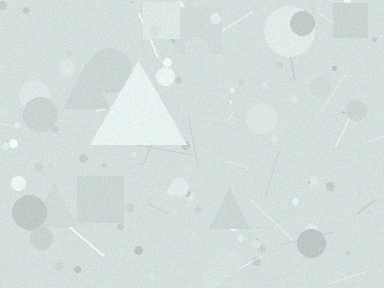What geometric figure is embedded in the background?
A triangle is embedded in the background.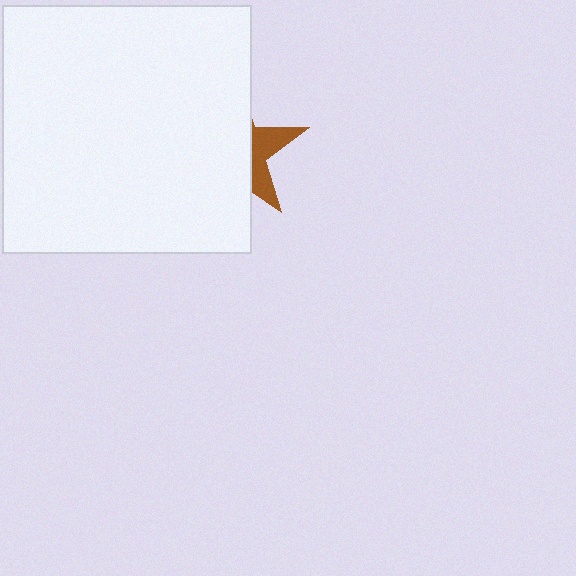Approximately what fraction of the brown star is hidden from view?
Roughly 70% of the brown star is hidden behind the white square.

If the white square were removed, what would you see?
You would see the complete brown star.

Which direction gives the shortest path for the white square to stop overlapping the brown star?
Moving left gives the shortest separation.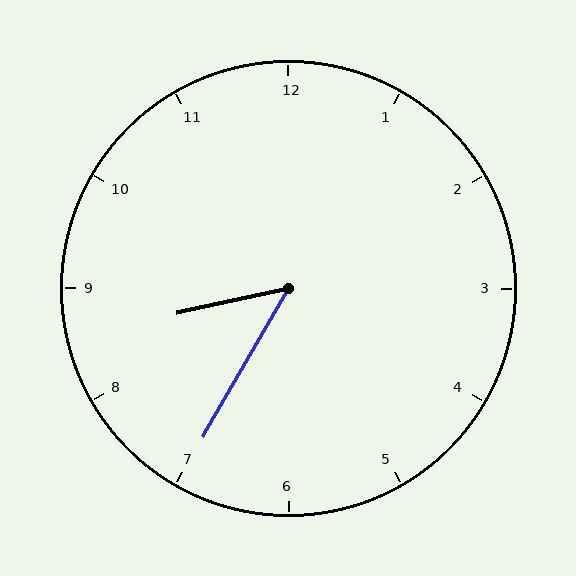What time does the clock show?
8:35.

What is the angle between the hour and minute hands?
Approximately 48 degrees.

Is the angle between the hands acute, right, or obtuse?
It is acute.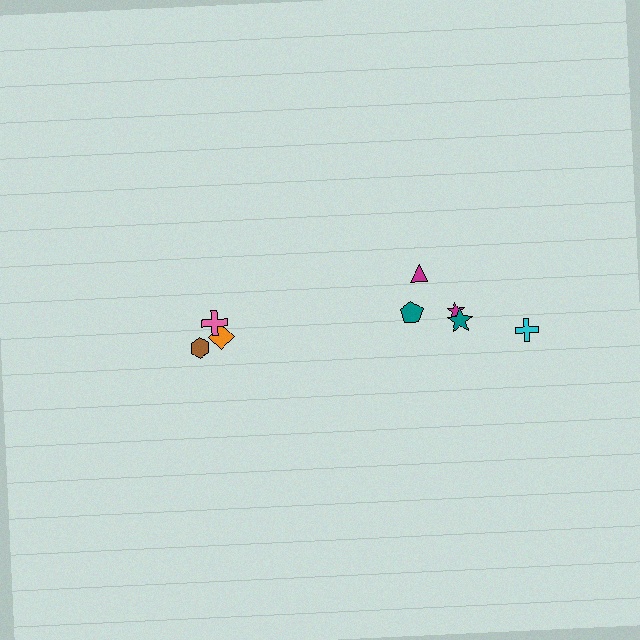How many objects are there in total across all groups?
There are 8 objects.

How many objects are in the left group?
There are 3 objects.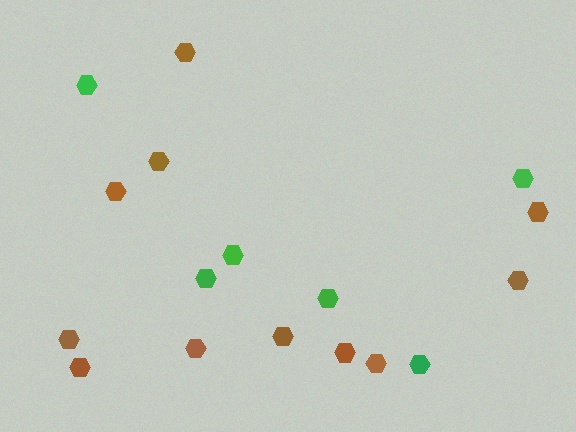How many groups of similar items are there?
There are 2 groups: one group of brown hexagons (11) and one group of green hexagons (6).